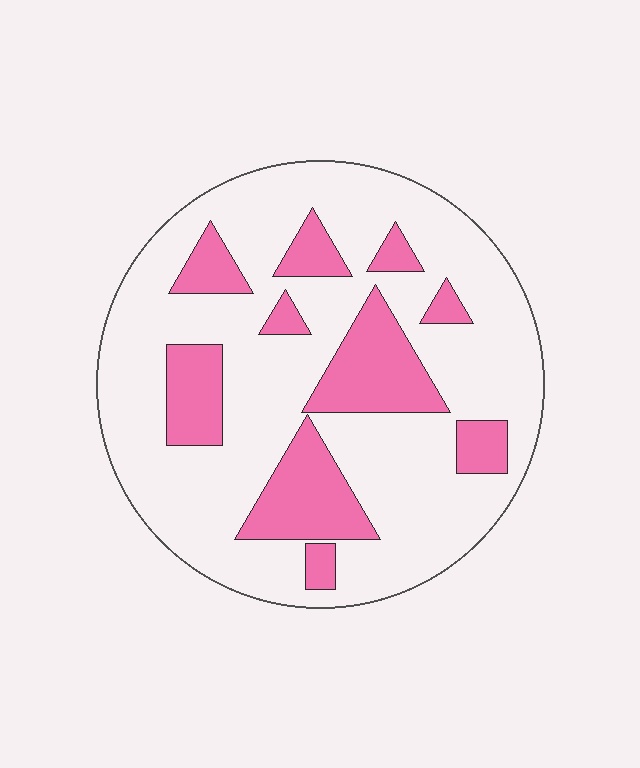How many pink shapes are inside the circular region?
10.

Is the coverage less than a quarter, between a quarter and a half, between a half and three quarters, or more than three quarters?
Less than a quarter.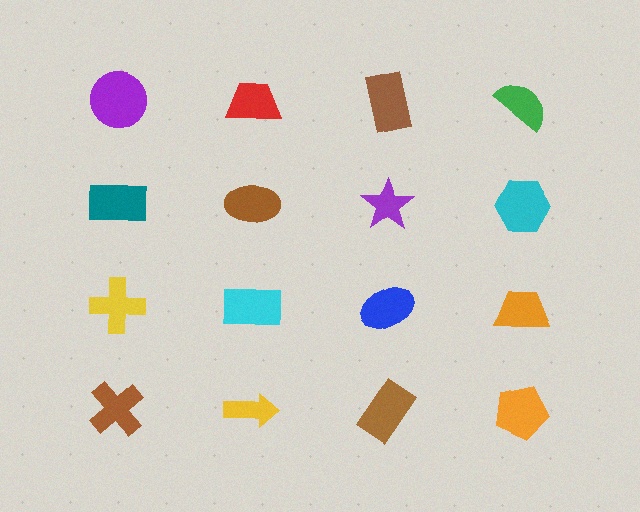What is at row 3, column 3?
A blue ellipse.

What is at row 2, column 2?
A brown ellipse.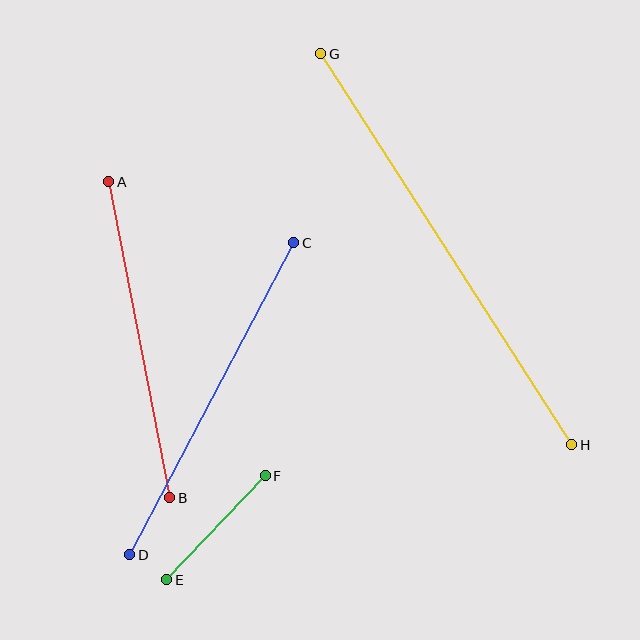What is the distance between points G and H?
The distance is approximately 464 pixels.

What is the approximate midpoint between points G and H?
The midpoint is at approximately (446, 249) pixels.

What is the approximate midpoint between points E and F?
The midpoint is at approximately (216, 528) pixels.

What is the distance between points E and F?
The distance is approximately 143 pixels.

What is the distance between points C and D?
The distance is approximately 352 pixels.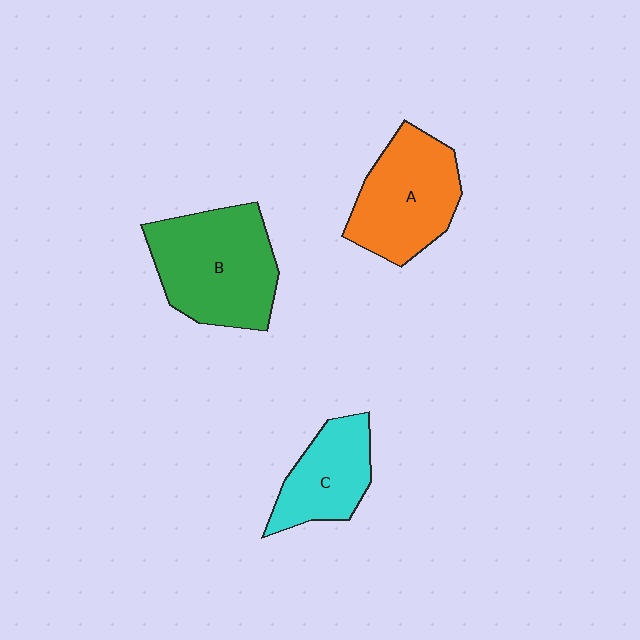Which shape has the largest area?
Shape B (green).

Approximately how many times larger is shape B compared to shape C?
Approximately 1.6 times.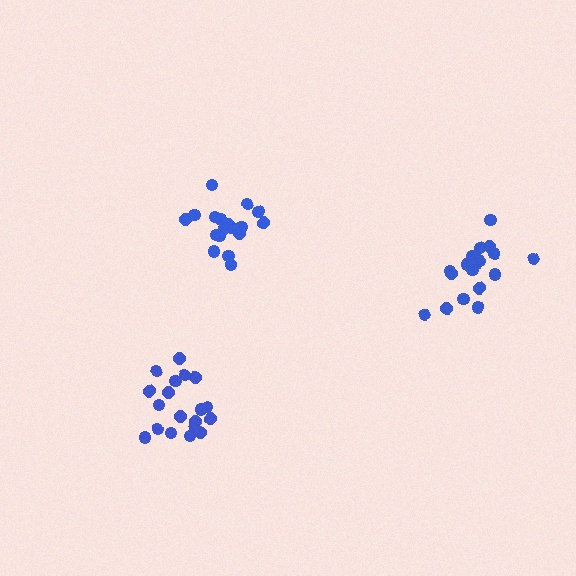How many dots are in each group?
Group 1: 19 dots, Group 2: 18 dots, Group 3: 20 dots (57 total).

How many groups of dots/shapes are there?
There are 3 groups.